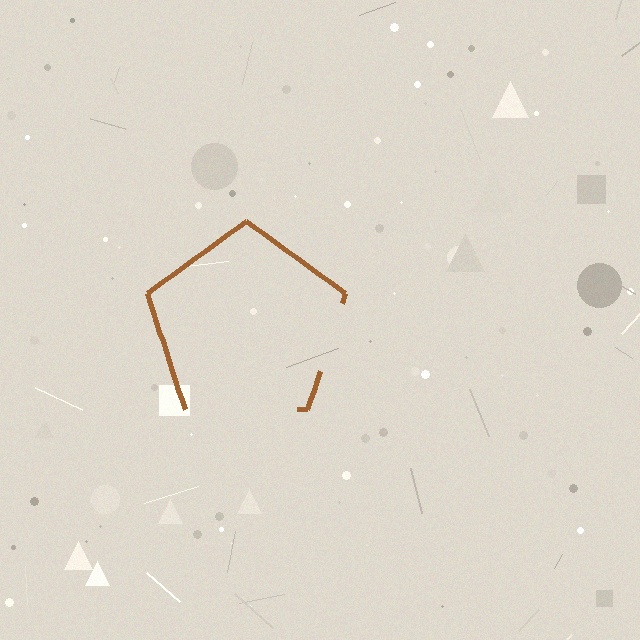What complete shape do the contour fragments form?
The contour fragments form a pentagon.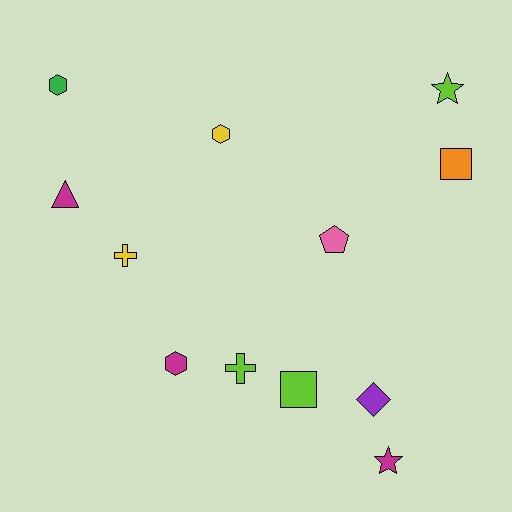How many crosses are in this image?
There are 2 crosses.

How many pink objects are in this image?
There is 1 pink object.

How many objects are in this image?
There are 12 objects.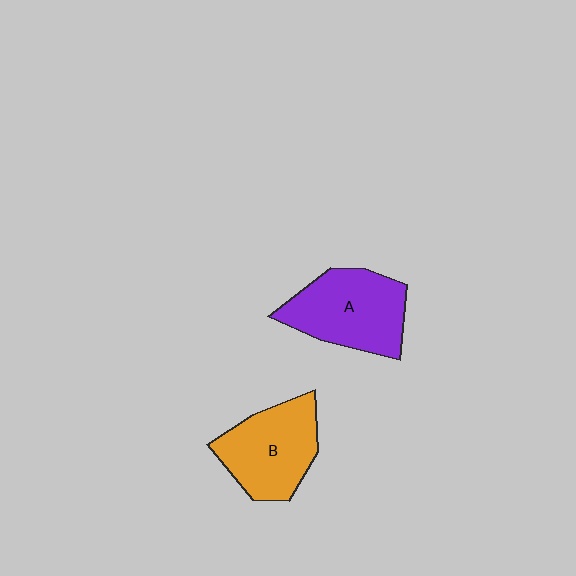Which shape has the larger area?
Shape A (purple).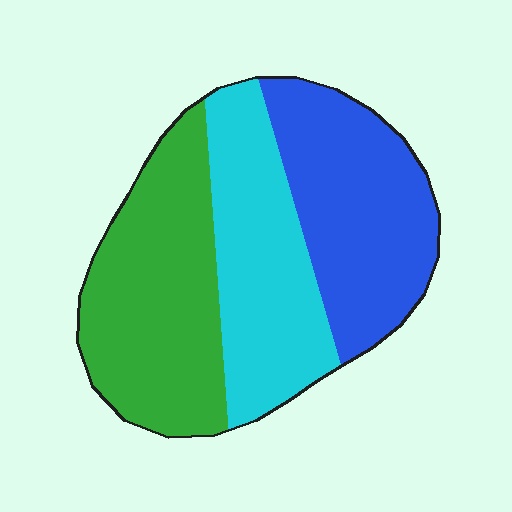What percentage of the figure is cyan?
Cyan takes up about one third (1/3) of the figure.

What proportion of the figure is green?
Green covers around 35% of the figure.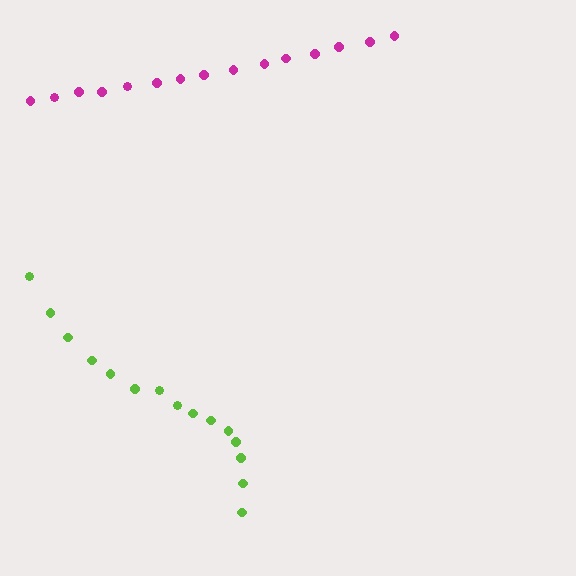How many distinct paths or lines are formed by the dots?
There are 2 distinct paths.